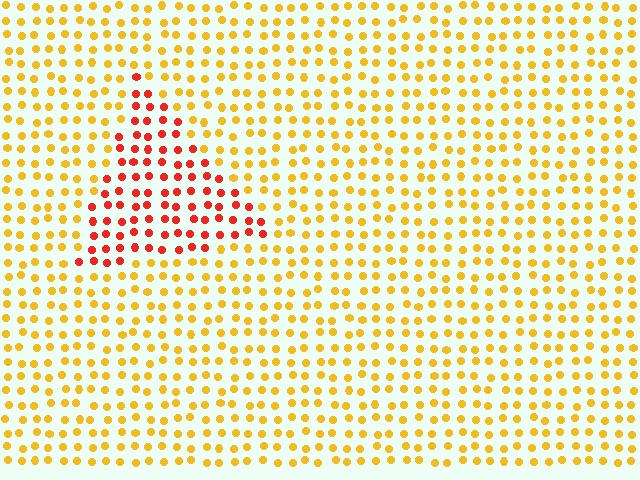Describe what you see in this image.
The image is filled with small yellow elements in a uniform arrangement. A triangle-shaped region is visible where the elements are tinted to a slightly different hue, forming a subtle color boundary.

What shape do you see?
I see a triangle.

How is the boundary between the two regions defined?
The boundary is defined purely by a slight shift in hue (about 44 degrees). Spacing, size, and orientation are identical on both sides.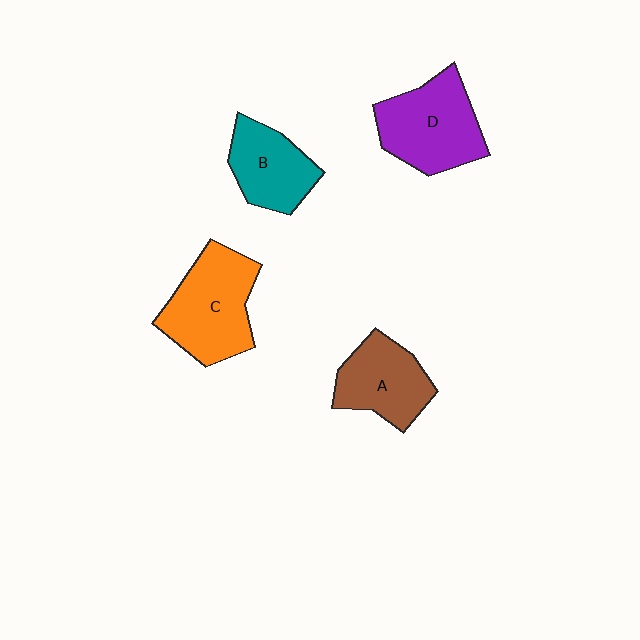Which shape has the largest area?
Shape C (orange).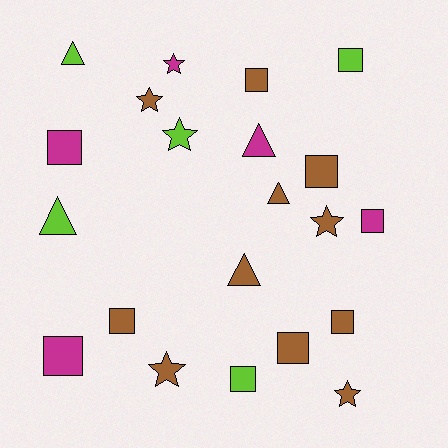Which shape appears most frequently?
Square, with 10 objects.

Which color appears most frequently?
Brown, with 11 objects.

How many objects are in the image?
There are 21 objects.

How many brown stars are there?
There are 4 brown stars.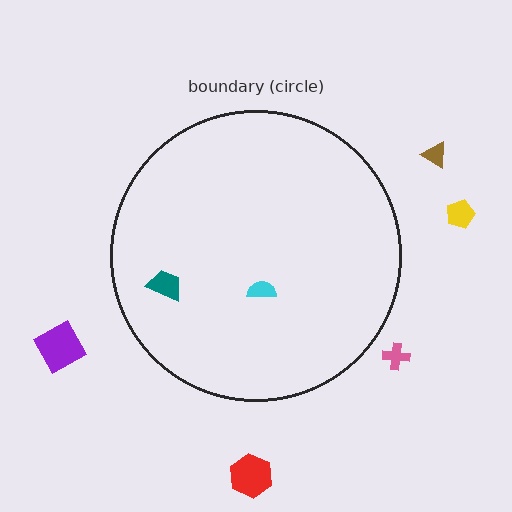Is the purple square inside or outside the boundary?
Outside.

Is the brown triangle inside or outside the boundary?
Outside.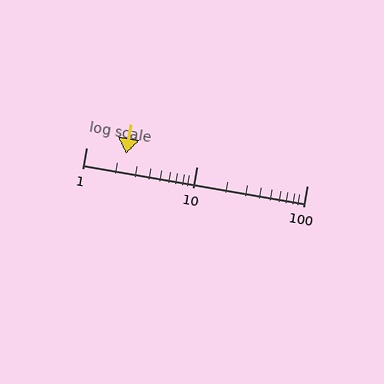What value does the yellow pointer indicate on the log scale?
The pointer indicates approximately 2.3.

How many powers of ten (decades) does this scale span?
The scale spans 2 decades, from 1 to 100.